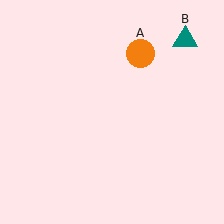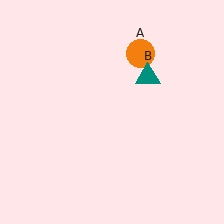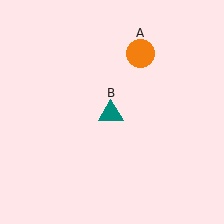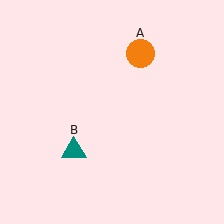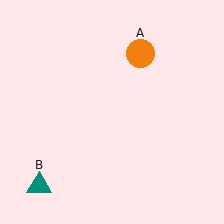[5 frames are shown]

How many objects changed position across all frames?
1 object changed position: teal triangle (object B).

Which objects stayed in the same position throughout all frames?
Orange circle (object A) remained stationary.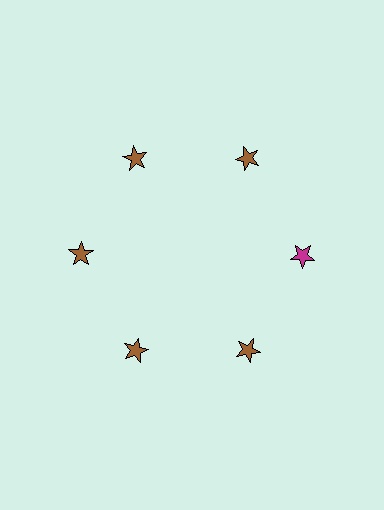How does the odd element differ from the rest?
It has a different color: magenta instead of brown.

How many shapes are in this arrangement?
There are 6 shapes arranged in a ring pattern.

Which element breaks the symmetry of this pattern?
The magenta star at roughly the 3 o'clock position breaks the symmetry. All other shapes are brown stars.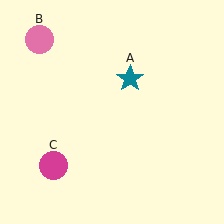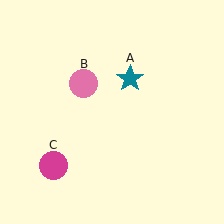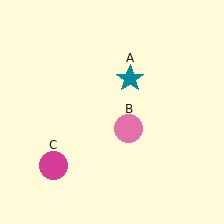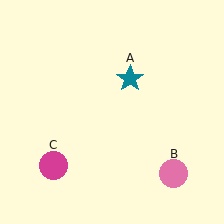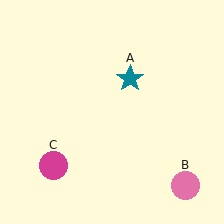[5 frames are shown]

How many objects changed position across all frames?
1 object changed position: pink circle (object B).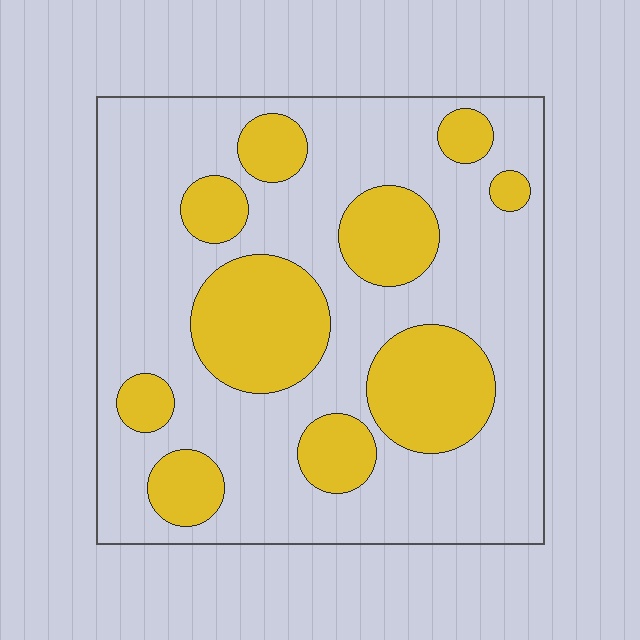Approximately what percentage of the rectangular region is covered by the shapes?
Approximately 30%.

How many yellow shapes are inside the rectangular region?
10.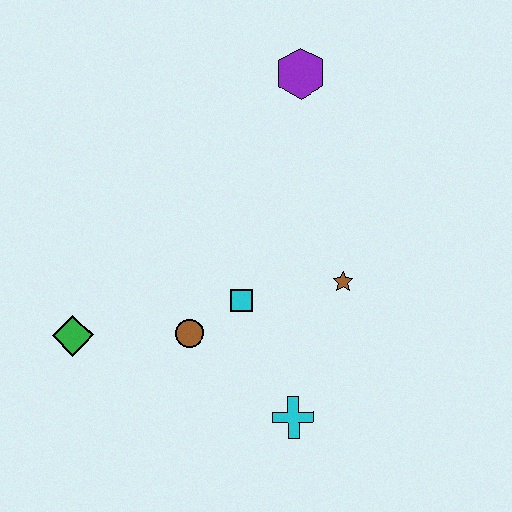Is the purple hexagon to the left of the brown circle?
No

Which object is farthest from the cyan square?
The purple hexagon is farthest from the cyan square.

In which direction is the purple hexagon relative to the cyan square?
The purple hexagon is above the cyan square.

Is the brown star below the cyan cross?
No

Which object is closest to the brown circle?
The cyan square is closest to the brown circle.